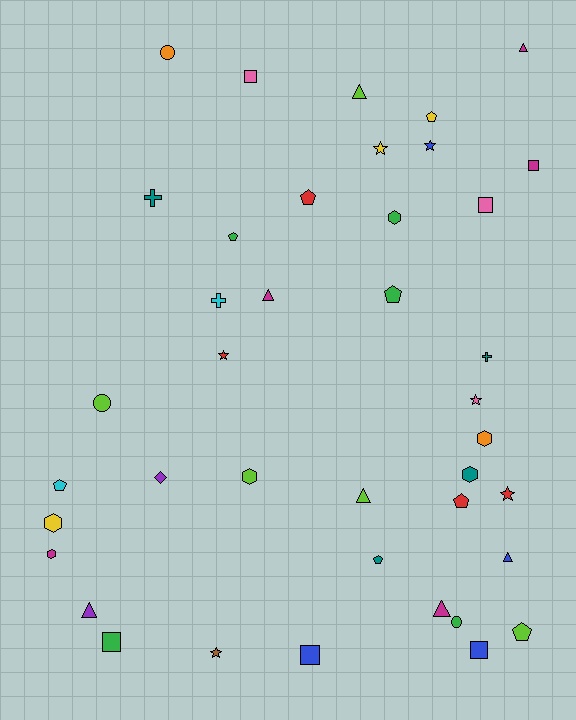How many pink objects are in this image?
There are 3 pink objects.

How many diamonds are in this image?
There is 1 diamond.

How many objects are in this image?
There are 40 objects.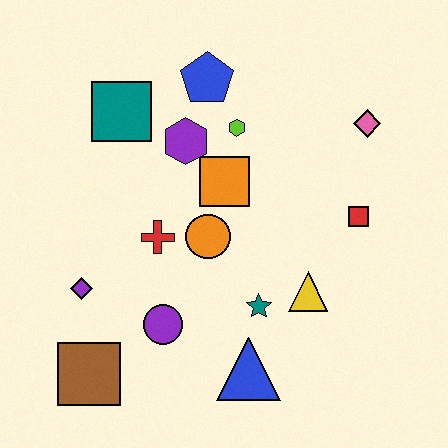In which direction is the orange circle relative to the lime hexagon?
The orange circle is below the lime hexagon.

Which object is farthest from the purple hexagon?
The brown square is farthest from the purple hexagon.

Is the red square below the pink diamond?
Yes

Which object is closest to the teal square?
The purple hexagon is closest to the teal square.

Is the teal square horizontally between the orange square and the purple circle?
No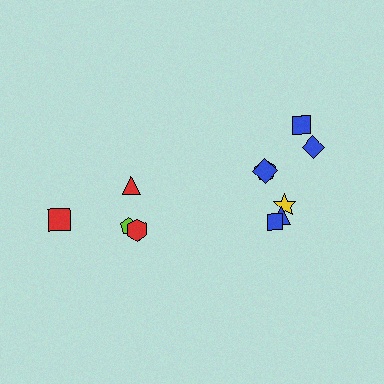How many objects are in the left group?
There are 4 objects.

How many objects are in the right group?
There are 7 objects.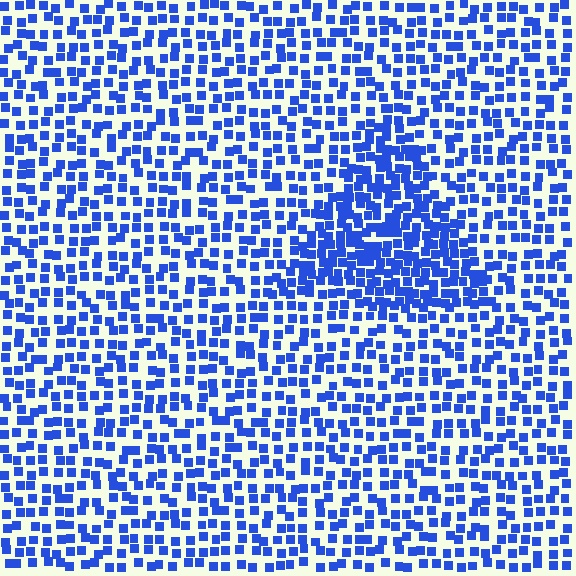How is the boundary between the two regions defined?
The boundary is defined by a change in element density (approximately 1.8x ratio). All elements are the same color, size, and shape.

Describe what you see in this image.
The image contains small blue elements arranged at two different densities. A triangle-shaped region is visible where the elements are more densely packed than the surrounding area.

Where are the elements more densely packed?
The elements are more densely packed inside the triangle boundary.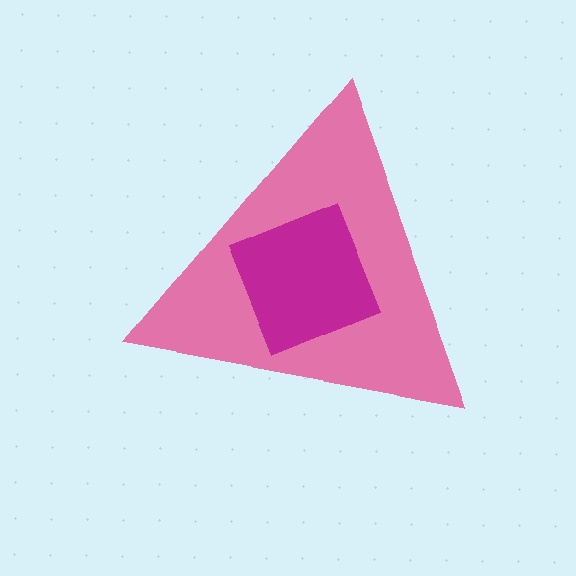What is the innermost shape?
The magenta diamond.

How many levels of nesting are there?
2.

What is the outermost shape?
The pink triangle.